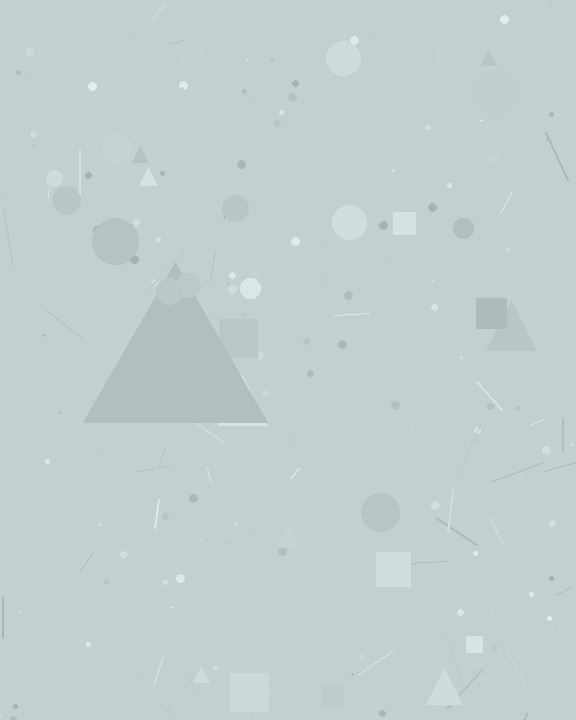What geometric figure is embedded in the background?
A triangle is embedded in the background.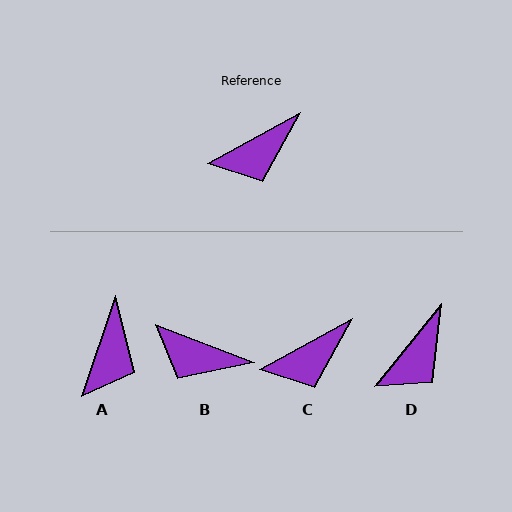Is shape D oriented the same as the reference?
No, it is off by about 22 degrees.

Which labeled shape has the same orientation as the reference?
C.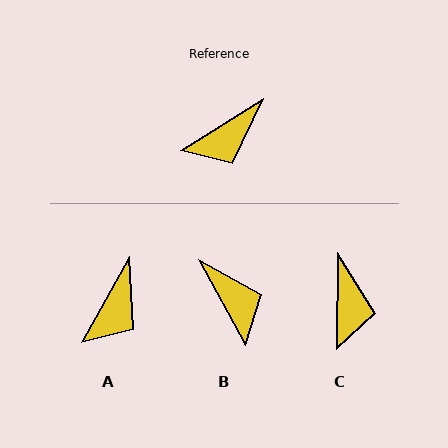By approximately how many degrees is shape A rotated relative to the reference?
Approximately 29 degrees counter-clockwise.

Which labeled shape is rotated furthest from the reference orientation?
B, about 87 degrees away.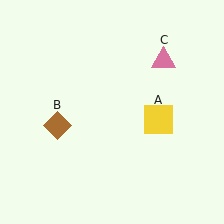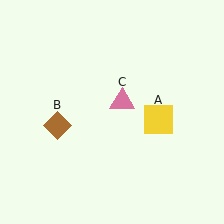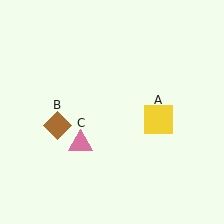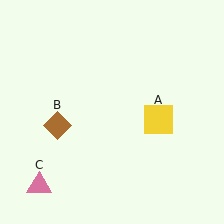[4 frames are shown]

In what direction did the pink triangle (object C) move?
The pink triangle (object C) moved down and to the left.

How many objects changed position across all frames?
1 object changed position: pink triangle (object C).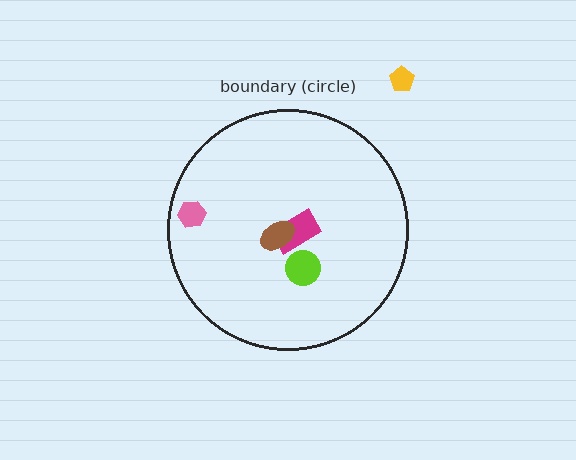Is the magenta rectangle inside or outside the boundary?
Inside.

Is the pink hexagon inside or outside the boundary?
Inside.